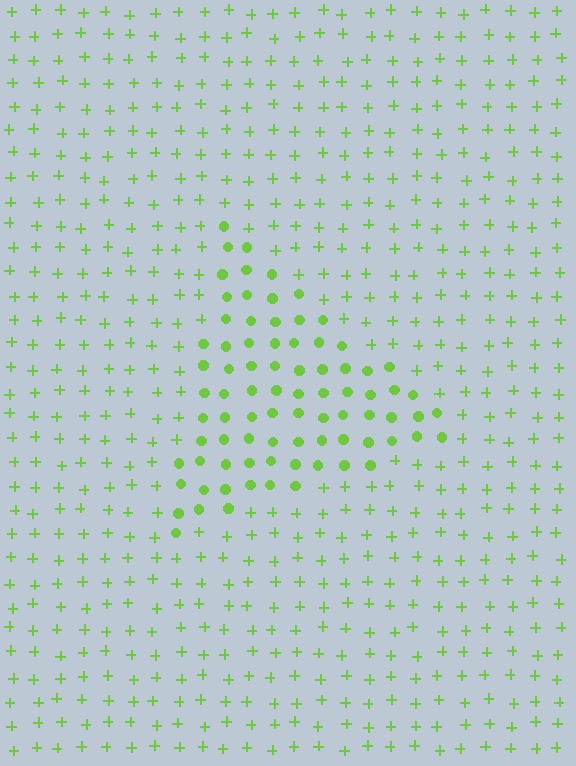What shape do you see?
I see a triangle.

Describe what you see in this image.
The image is filled with small lime elements arranged in a uniform grid. A triangle-shaped region contains circles, while the surrounding area contains plus signs. The boundary is defined purely by the change in element shape.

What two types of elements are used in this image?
The image uses circles inside the triangle region and plus signs outside it.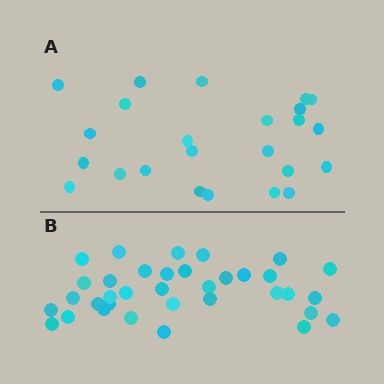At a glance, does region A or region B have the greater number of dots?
Region B (the bottom region) has more dots.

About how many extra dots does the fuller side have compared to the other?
Region B has roughly 12 or so more dots than region A.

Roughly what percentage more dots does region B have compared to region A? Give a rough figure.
About 45% more.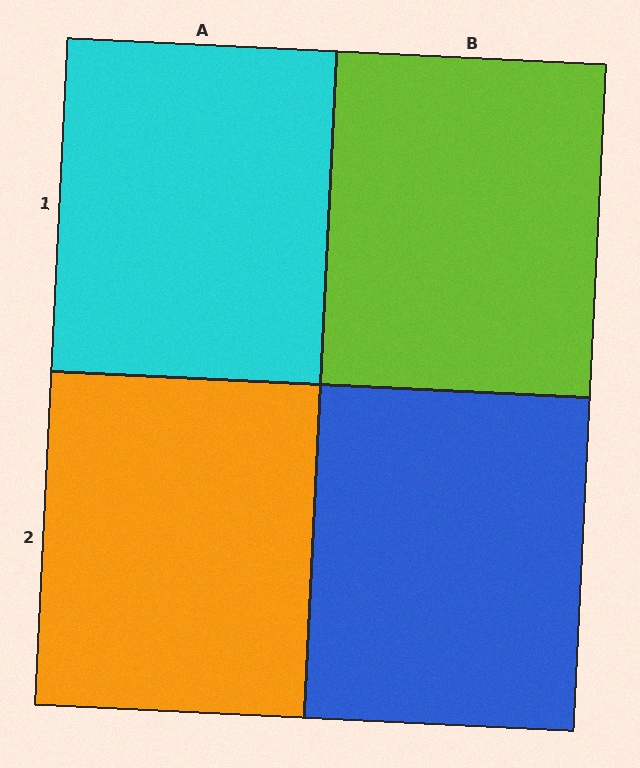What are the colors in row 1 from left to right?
Cyan, lime.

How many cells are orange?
1 cell is orange.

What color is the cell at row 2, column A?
Orange.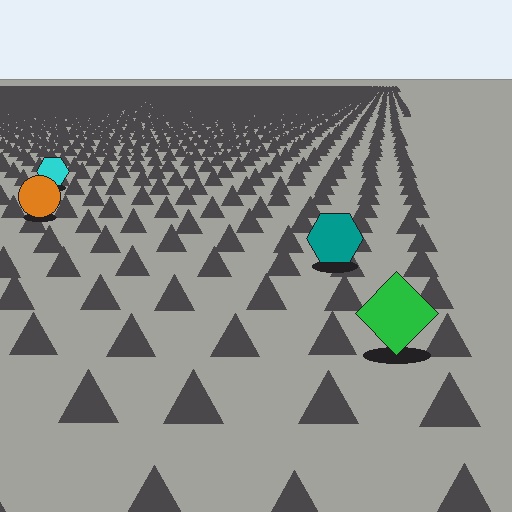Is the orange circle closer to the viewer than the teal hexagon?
No. The teal hexagon is closer — you can tell from the texture gradient: the ground texture is coarser near it.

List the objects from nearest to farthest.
From nearest to farthest: the green diamond, the teal hexagon, the orange circle, the cyan hexagon.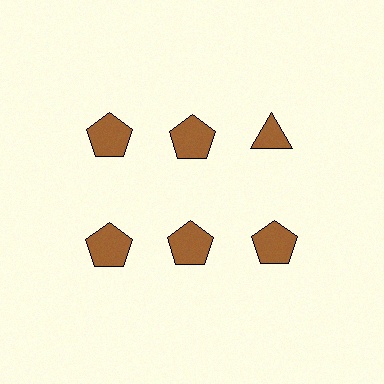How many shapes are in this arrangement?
There are 6 shapes arranged in a grid pattern.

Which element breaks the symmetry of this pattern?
The brown triangle in the top row, center column breaks the symmetry. All other shapes are brown pentagons.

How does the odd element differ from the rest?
It has a different shape: triangle instead of pentagon.